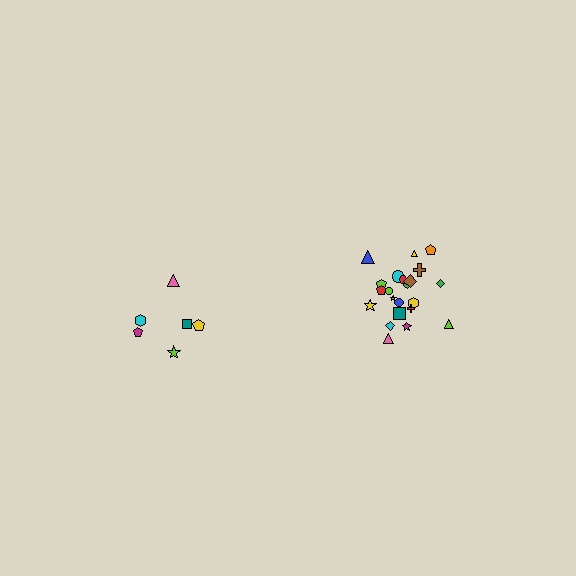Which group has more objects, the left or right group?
The right group.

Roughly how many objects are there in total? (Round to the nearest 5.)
Roughly 30 objects in total.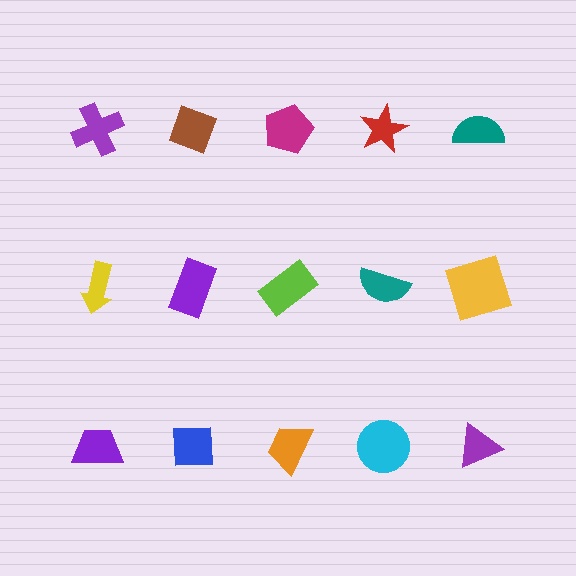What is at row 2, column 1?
A yellow arrow.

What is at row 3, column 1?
A purple trapezoid.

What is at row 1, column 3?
A magenta pentagon.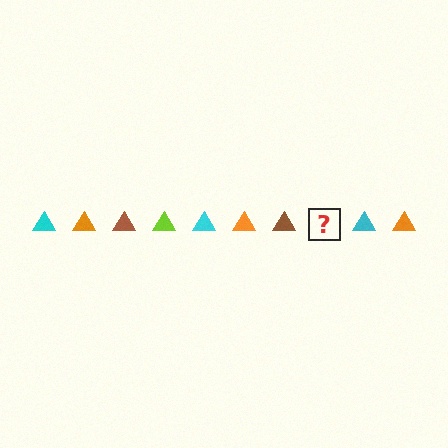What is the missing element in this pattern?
The missing element is a lime triangle.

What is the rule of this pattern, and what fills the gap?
The rule is that the pattern cycles through cyan, orange, brown, lime triangles. The gap should be filled with a lime triangle.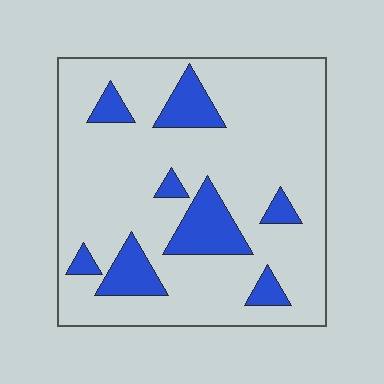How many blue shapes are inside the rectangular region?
8.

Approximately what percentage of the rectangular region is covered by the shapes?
Approximately 20%.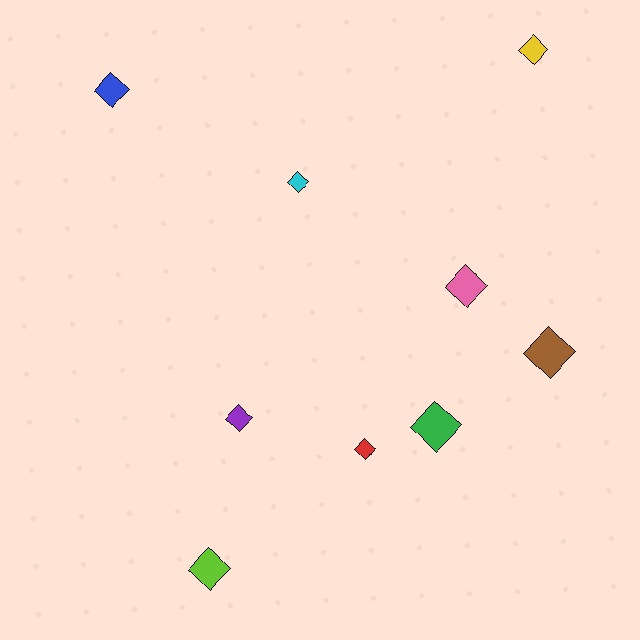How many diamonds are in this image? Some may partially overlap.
There are 9 diamonds.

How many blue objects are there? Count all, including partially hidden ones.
There is 1 blue object.